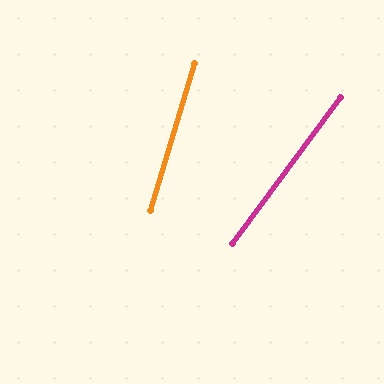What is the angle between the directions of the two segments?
Approximately 20 degrees.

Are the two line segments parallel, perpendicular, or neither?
Neither parallel nor perpendicular — they differ by about 20°.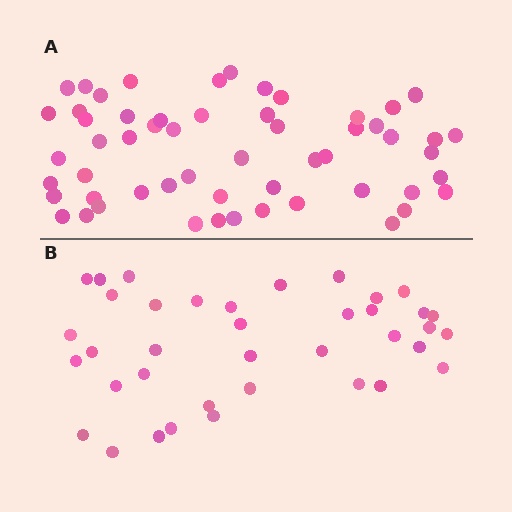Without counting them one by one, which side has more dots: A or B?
Region A (the top region) has more dots.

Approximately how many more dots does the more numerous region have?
Region A has approximately 20 more dots than region B.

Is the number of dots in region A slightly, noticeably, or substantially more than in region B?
Region A has substantially more. The ratio is roughly 1.5 to 1.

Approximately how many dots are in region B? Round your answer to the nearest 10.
About 40 dots. (The exact count is 38, which rounds to 40.)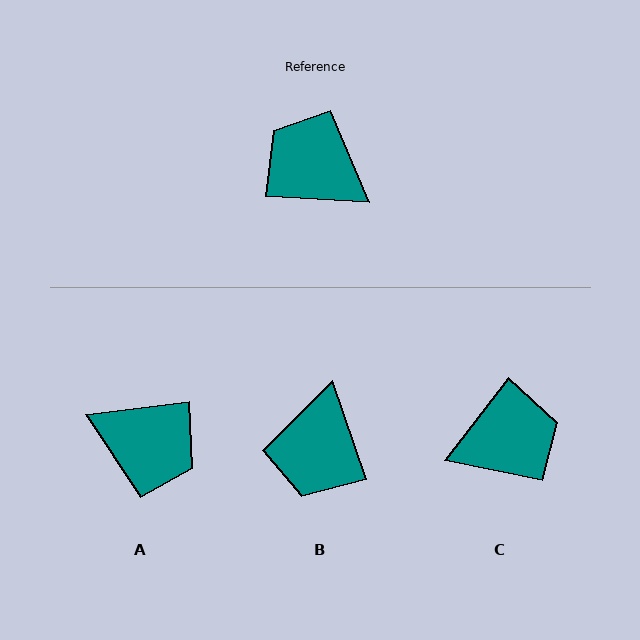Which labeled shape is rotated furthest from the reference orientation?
A, about 170 degrees away.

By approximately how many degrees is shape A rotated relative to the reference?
Approximately 170 degrees clockwise.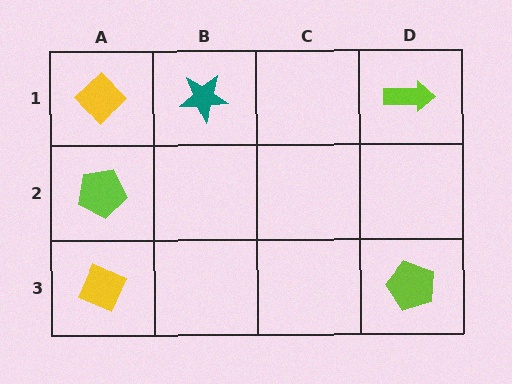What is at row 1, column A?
A yellow diamond.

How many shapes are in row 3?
2 shapes.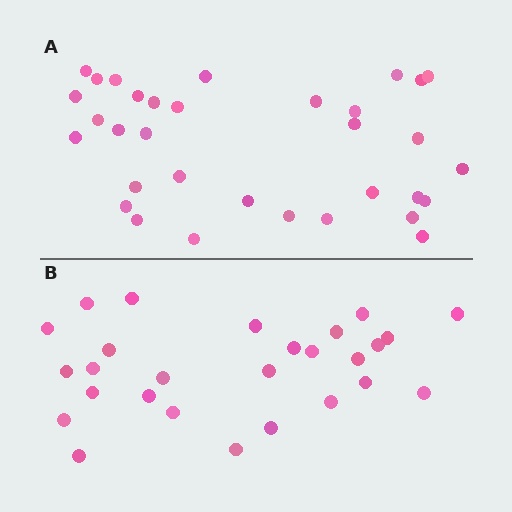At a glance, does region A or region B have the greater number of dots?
Region A (the top region) has more dots.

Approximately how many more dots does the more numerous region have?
Region A has about 6 more dots than region B.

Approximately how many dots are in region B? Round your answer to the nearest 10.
About 30 dots. (The exact count is 27, which rounds to 30.)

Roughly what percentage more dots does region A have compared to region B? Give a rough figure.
About 20% more.